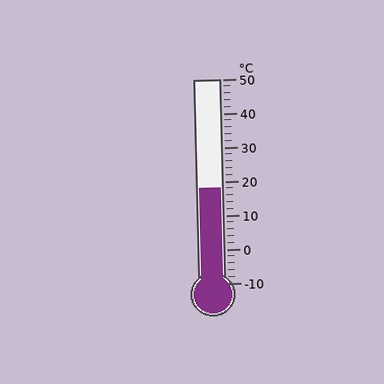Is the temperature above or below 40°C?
The temperature is below 40°C.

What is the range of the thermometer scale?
The thermometer scale ranges from -10°C to 50°C.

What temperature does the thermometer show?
The thermometer shows approximately 18°C.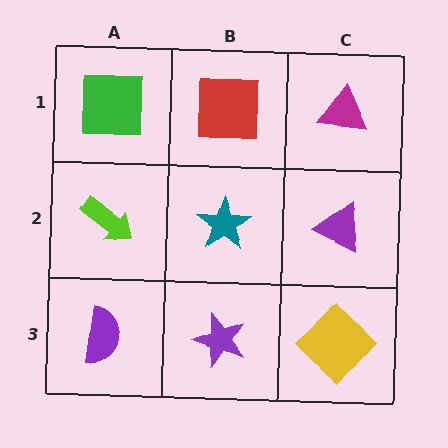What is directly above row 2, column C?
A magenta triangle.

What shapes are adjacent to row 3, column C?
A purple triangle (row 2, column C), a purple star (row 3, column B).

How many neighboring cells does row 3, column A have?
2.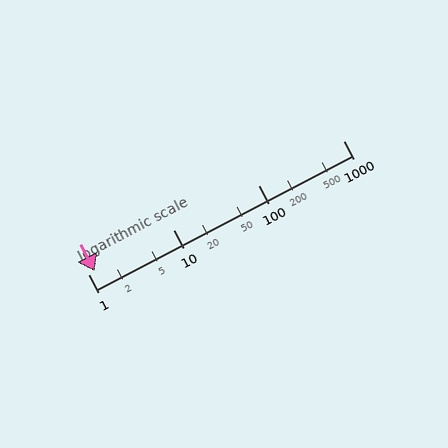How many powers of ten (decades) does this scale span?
The scale spans 3 decades, from 1 to 1000.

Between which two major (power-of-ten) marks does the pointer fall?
The pointer is between 1 and 10.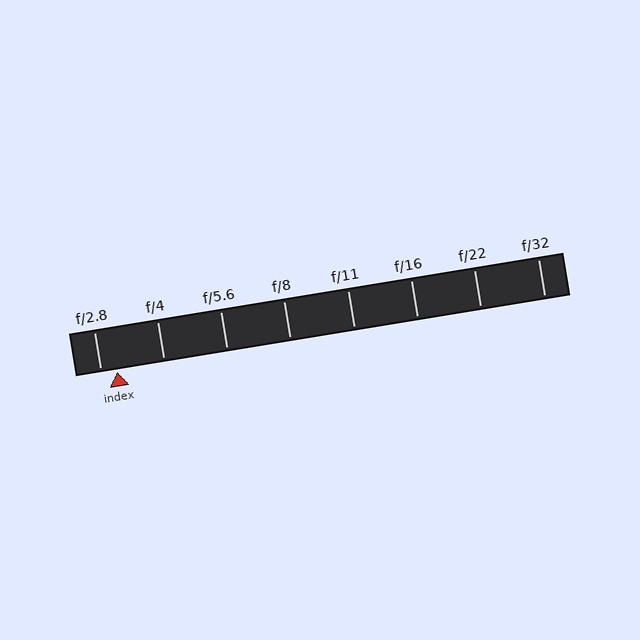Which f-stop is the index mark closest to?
The index mark is closest to f/2.8.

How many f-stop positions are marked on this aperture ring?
There are 8 f-stop positions marked.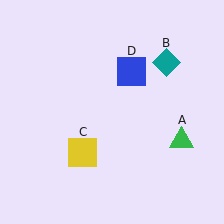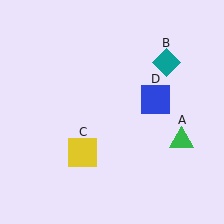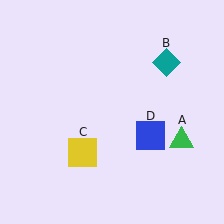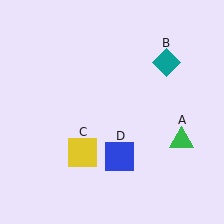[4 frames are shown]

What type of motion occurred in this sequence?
The blue square (object D) rotated clockwise around the center of the scene.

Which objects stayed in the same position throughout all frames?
Green triangle (object A) and teal diamond (object B) and yellow square (object C) remained stationary.